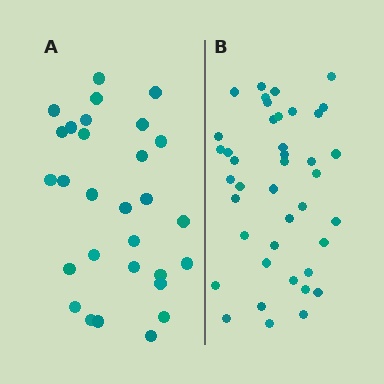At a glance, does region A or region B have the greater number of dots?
Region B (the right region) has more dots.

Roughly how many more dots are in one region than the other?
Region B has roughly 12 or so more dots than region A.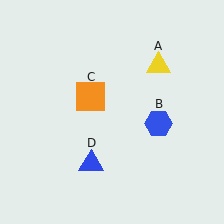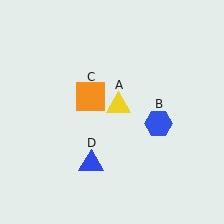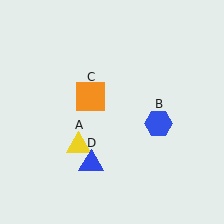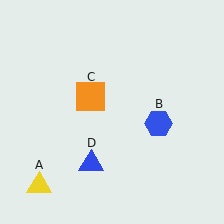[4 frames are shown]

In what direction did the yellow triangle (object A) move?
The yellow triangle (object A) moved down and to the left.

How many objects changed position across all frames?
1 object changed position: yellow triangle (object A).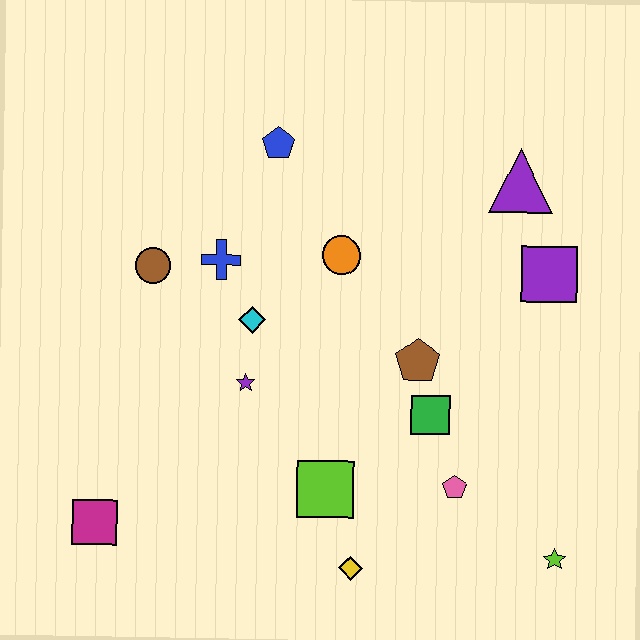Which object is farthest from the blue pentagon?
The lime star is farthest from the blue pentagon.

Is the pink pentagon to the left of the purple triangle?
Yes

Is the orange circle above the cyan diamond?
Yes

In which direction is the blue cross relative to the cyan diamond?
The blue cross is above the cyan diamond.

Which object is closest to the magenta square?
The purple star is closest to the magenta square.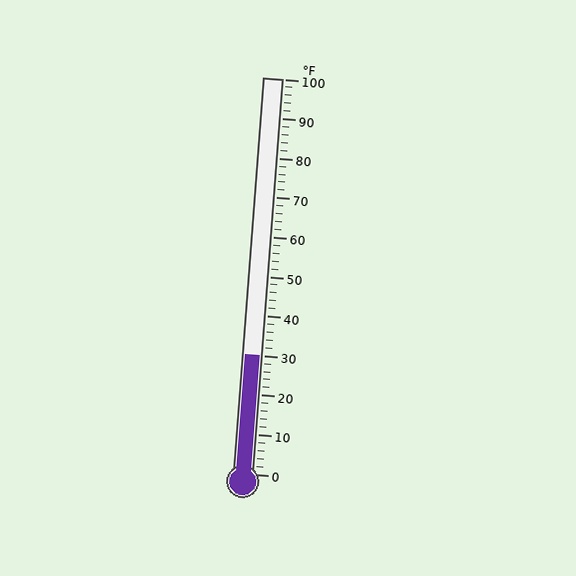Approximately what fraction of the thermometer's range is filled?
The thermometer is filled to approximately 30% of its range.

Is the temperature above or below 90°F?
The temperature is below 90°F.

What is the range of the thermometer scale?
The thermometer scale ranges from 0°F to 100°F.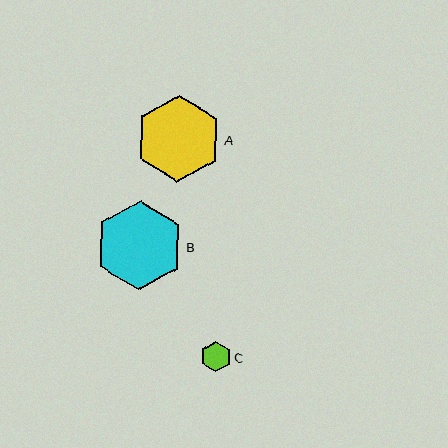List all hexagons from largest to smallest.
From largest to smallest: B, A, C.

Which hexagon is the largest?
Hexagon B is the largest with a size of approximately 89 pixels.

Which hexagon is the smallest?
Hexagon C is the smallest with a size of approximately 31 pixels.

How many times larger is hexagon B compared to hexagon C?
Hexagon B is approximately 2.9 times the size of hexagon C.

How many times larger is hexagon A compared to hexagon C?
Hexagon A is approximately 2.8 times the size of hexagon C.